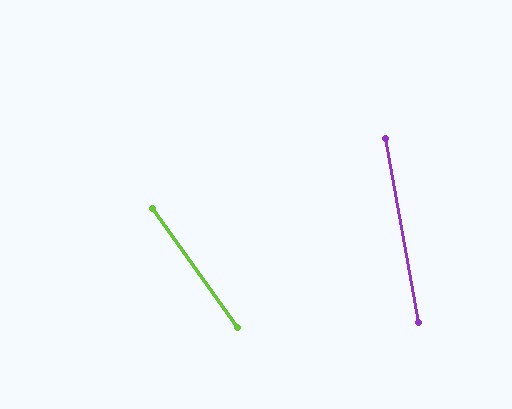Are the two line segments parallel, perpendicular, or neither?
Neither parallel nor perpendicular — they differ by about 25°.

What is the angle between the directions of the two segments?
Approximately 25 degrees.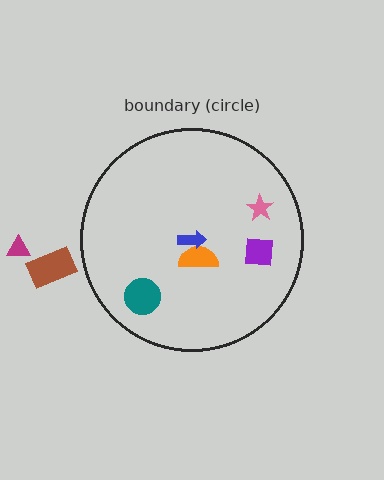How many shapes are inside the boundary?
5 inside, 2 outside.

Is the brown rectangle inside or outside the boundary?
Outside.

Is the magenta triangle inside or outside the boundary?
Outside.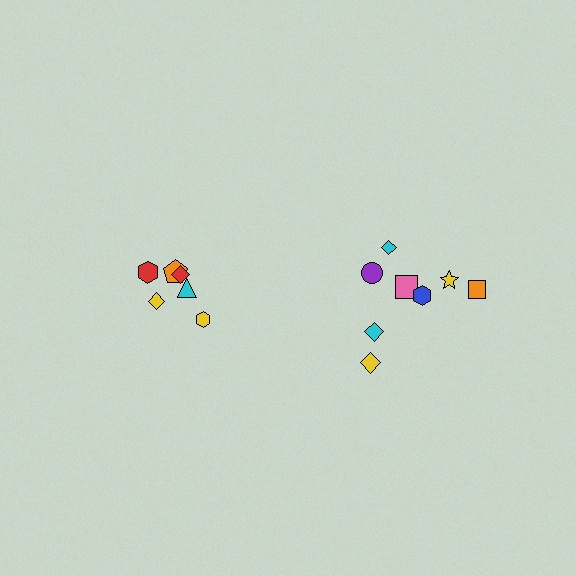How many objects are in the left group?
There are 6 objects.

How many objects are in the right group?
There are 8 objects.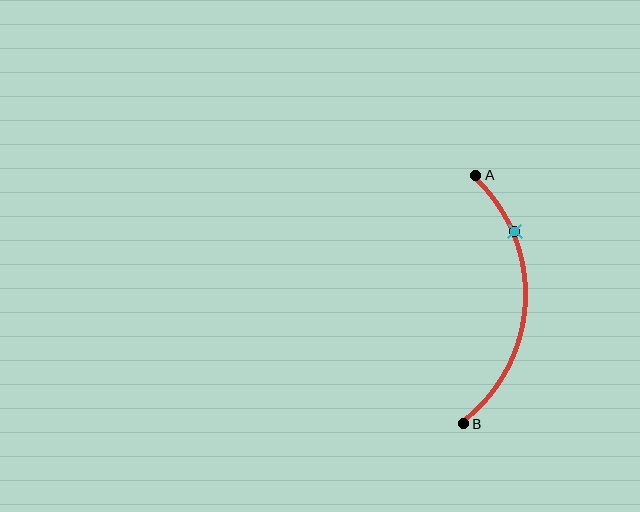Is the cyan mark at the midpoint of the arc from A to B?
No. The cyan mark lies on the arc but is closer to endpoint A. The arc midpoint would be at the point on the curve equidistant along the arc from both A and B.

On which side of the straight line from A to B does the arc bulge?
The arc bulges to the right of the straight line connecting A and B.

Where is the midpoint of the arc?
The arc midpoint is the point on the curve farthest from the straight line joining A and B. It sits to the right of that line.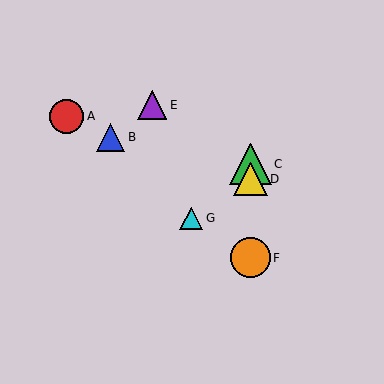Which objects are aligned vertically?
Objects C, D, F are aligned vertically.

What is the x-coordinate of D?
Object D is at x≈250.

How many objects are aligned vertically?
3 objects (C, D, F) are aligned vertically.